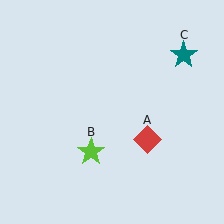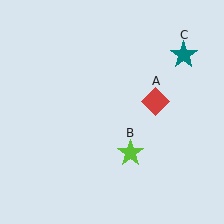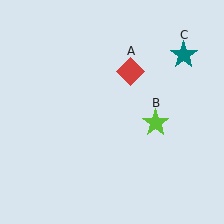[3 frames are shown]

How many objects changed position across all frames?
2 objects changed position: red diamond (object A), lime star (object B).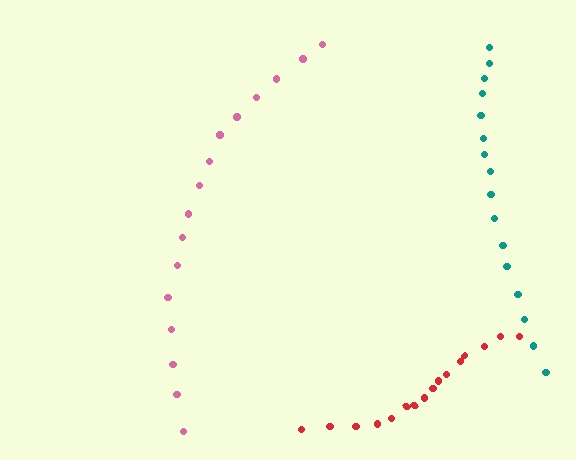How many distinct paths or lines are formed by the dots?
There are 3 distinct paths.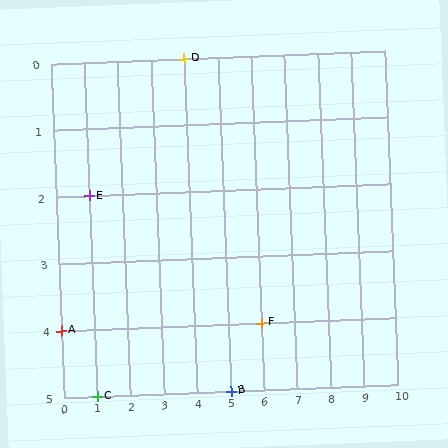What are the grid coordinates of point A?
Point A is at grid coordinates (0, 4).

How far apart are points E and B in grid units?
Points E and B are 4 columns and 3 rows apart (about 5.0 grid units diagonally).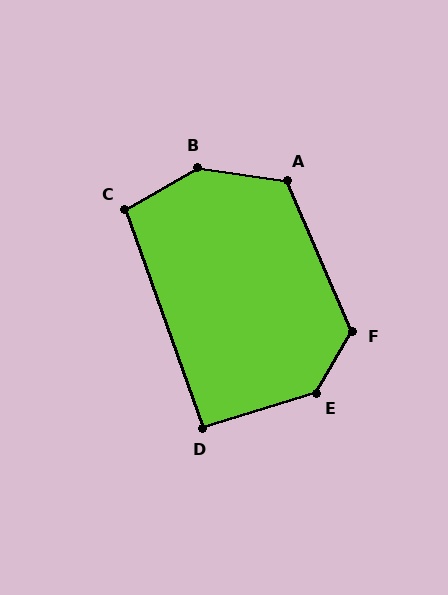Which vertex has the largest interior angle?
B, at approximately 141 degrees.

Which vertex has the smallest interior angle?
D, at approximately 92 degrees.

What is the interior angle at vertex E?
Approximately 138 degrees (obtuse).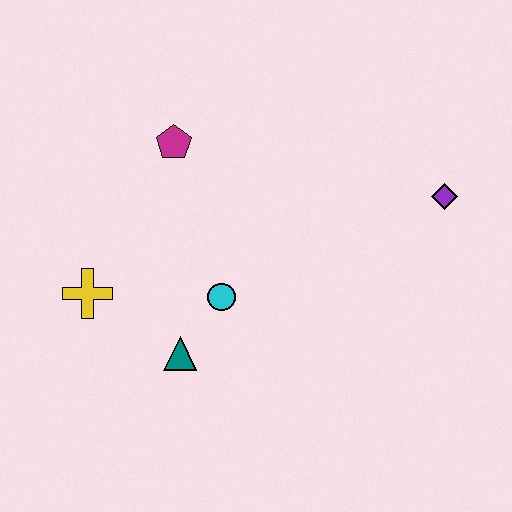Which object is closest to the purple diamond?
The cyan circle is closest to the purple diamond.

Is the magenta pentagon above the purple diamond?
Yes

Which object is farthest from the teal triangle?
The purple diamond is farthest from the teal triangle.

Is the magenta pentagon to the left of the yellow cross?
No